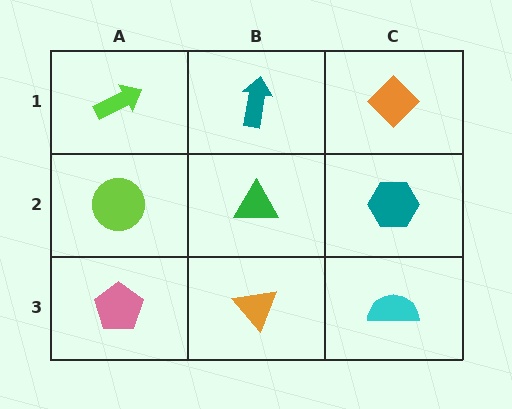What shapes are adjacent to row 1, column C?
A teal hexagon (row 2, column C), a teal arrow (row 1, column B).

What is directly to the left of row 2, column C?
A green triangle.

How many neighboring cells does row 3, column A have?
2.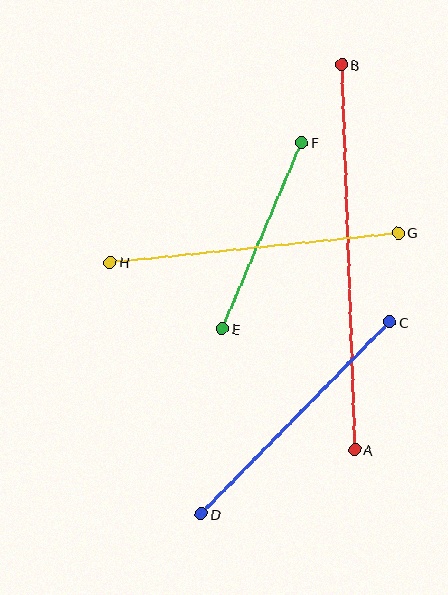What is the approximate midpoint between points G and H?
The midpoint is at approximately (254, 247) pixels.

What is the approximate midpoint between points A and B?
The midpoint is at approximately (348, 257) pixels.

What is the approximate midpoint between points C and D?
The midpoint is at approximately (296, 418) pixels.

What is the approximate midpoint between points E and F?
The midpoint is at approximately (262, 236) pixels.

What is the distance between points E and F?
The distance is approximately 202 pixels.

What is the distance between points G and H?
The distance is approximately 290 pixels.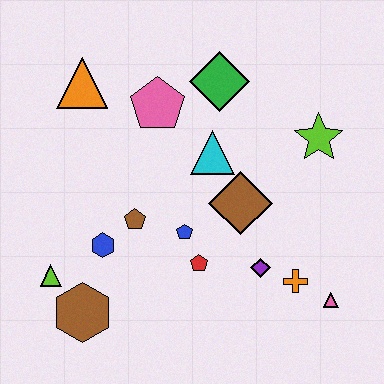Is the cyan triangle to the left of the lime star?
Yes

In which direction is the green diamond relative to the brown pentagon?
The green diamond is above the brown pentagon.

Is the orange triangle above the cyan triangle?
Yes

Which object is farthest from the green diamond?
The brown hexagon is farthest from the green diamond.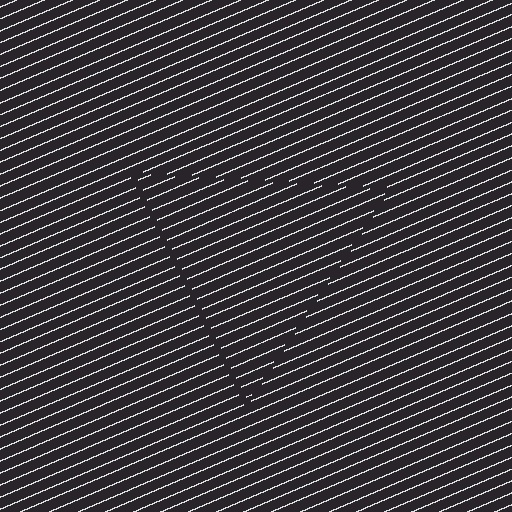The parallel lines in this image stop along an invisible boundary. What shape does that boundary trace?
An illusory triangle. The interior of the shape contains the same grating, shifted by half a period — the contour is defined by the phase discontinuity where line-ends from the inner and outer gratings abut.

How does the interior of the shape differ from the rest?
The interior of the shape contains the same grating, shifted by half a period — the contour is defined by the phase discontinuity where line-ends from the inner and outer gratings abut.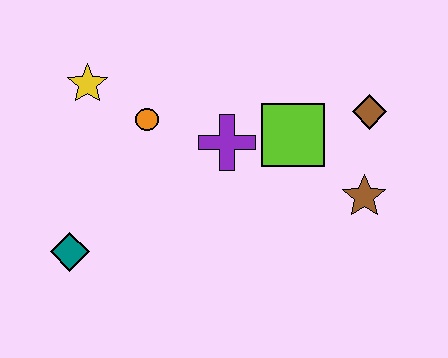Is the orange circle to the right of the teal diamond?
Yes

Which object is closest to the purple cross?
The lime square is closest to the purple cross.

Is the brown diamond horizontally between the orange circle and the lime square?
No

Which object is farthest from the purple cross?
The teal diamond is farthest from the purple cross.